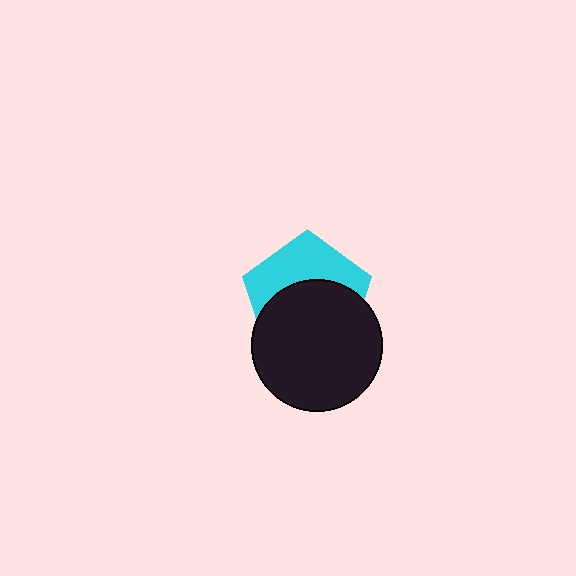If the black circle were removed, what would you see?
You would see the complete cyan pentagon.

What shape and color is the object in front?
The object in front is a black circle.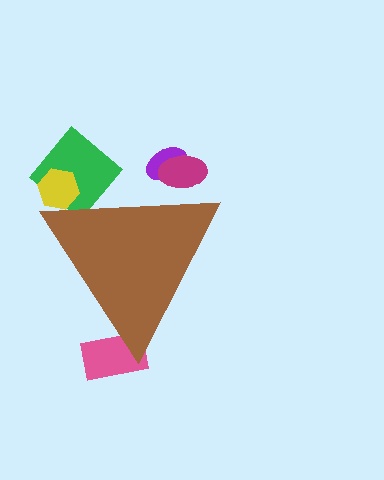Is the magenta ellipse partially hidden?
Yes, the magenta ellipse is partially hidden behind the brown triangle.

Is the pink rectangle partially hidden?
Yes, the pink rectangle is partially hidden behind the brown triangle.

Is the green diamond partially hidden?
Yes, the green diamond is partially hidden behind the brown triangle.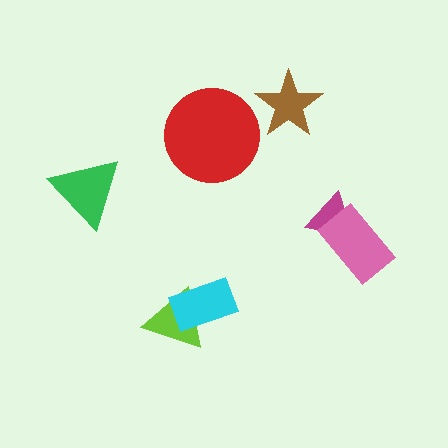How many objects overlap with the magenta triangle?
1 object overlaps with the magenta triangle.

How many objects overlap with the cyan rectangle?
1 object overlaps with the cyan rectangle.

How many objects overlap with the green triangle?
0 objects overlap with the green triangle.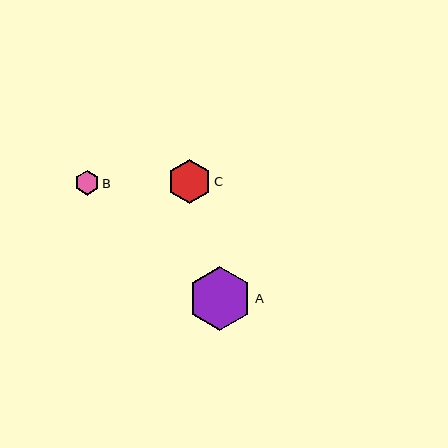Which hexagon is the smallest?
Hexagon B is the smallest with a size of approximately 24 pixels.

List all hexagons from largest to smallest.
From largest to smallest: A, C, B.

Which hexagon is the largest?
Hexagon A is the largest with a size of approximately 64 pixels.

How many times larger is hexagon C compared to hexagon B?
Hexagon C is approximately 1.8 times the size of hexagon B.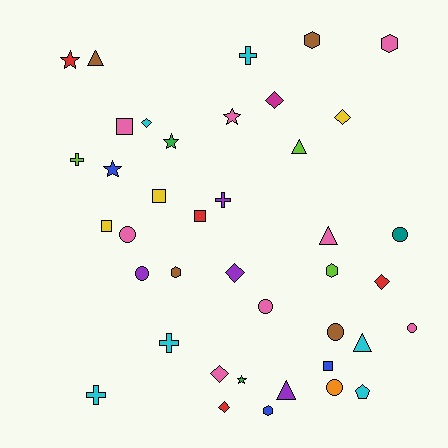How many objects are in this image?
There are 40 objects.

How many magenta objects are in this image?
There is 1 magenta object.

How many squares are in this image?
There are 5 squares.